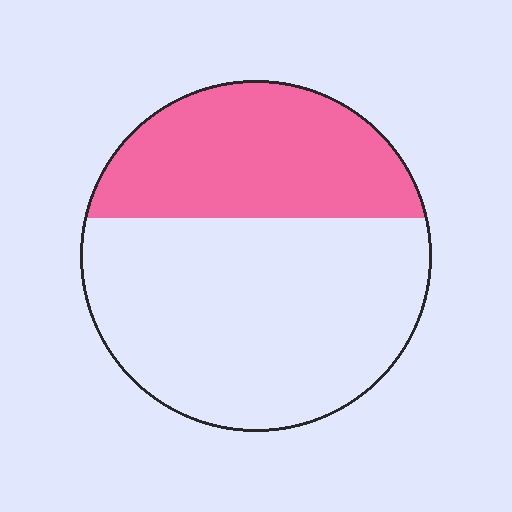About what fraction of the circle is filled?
About three eighths (3/8).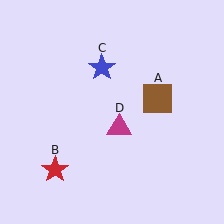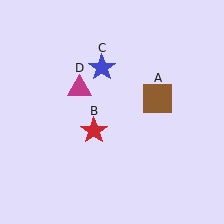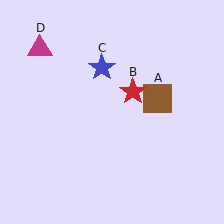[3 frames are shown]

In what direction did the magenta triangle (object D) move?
The magenta triangle (object D) moved up and to the left.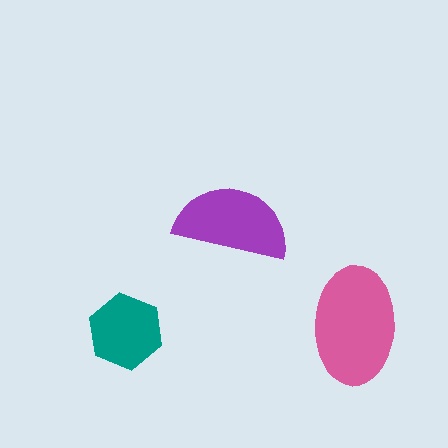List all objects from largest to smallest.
The pink ellipse, the purple semicircle, the teal hexagon.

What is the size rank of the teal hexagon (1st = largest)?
3rd.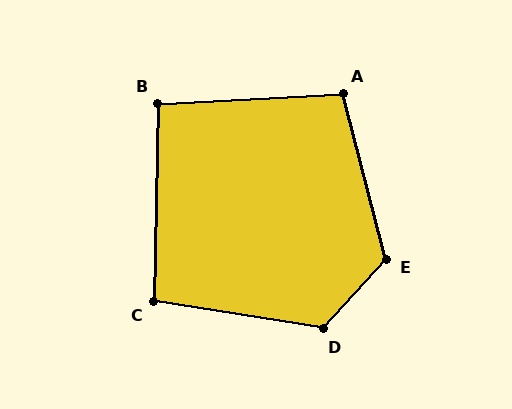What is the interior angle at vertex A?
Approximately 102 degrees (obtuse).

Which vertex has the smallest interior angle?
B, at approximately 94 degrees.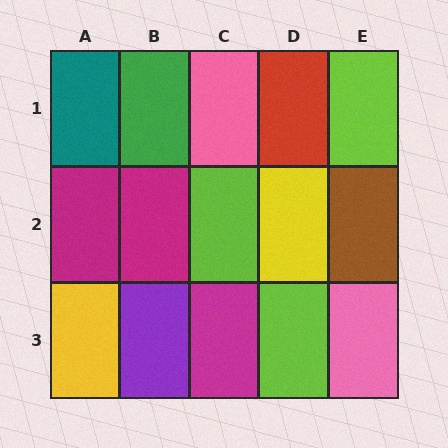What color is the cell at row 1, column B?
Green.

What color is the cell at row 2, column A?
Magenta.